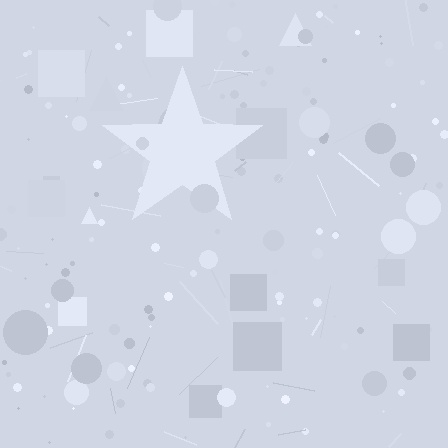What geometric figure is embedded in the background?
A star is embedded in the background.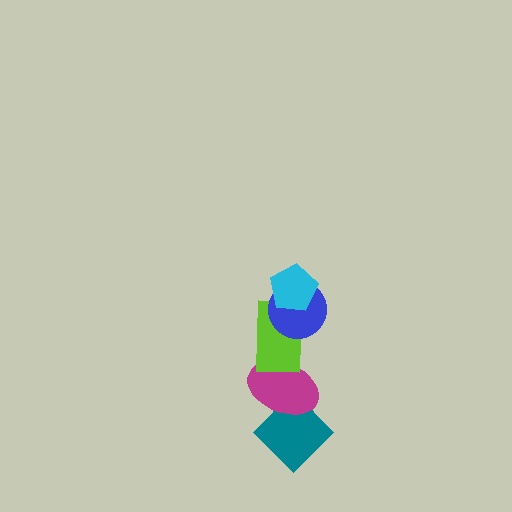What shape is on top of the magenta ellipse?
The lime rectangle is on top of the magenta ellipse.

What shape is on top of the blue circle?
The cyan pentagon is on top of the blue circle.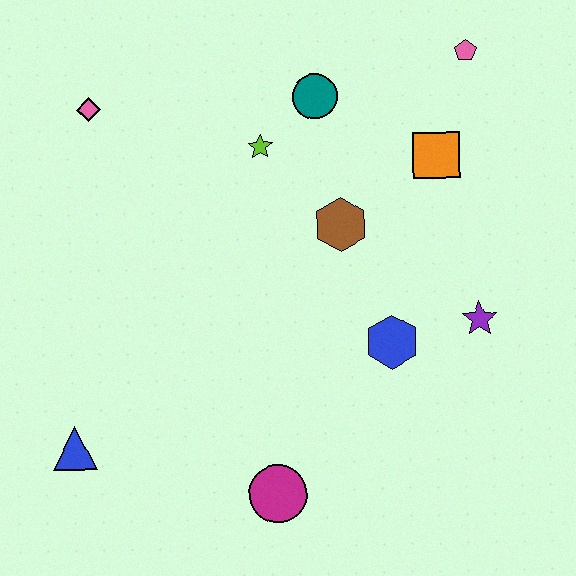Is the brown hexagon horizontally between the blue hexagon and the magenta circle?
Yes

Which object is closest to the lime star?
The teal circle is closest to the lime star.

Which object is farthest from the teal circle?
The blue triangle is farthest from the teal circle.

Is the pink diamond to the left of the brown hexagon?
Yes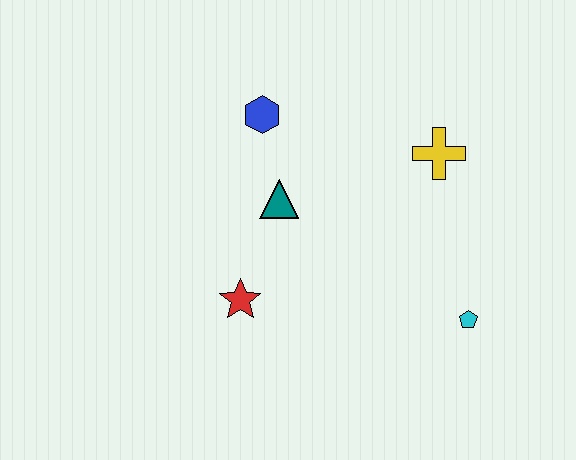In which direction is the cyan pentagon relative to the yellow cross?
The cyan pentagon is below the yellow cross.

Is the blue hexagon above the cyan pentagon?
Yes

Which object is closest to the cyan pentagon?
The yellow cross is closest to the cyan pentagon.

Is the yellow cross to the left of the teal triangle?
No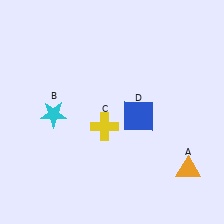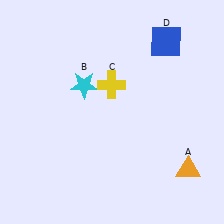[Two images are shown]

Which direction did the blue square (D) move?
The blue square (D) moved up.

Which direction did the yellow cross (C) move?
The yellow cross (C) moved up.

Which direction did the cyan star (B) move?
The cyan star (B) moved right.